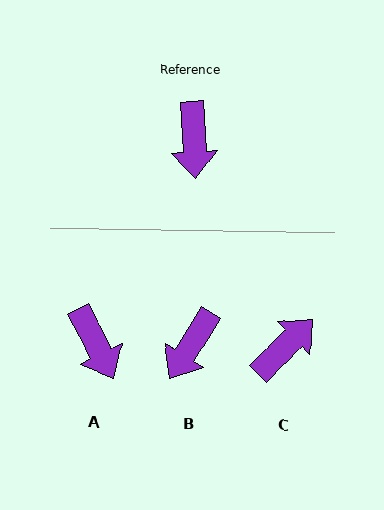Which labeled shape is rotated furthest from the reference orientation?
C, about 133 degrees away.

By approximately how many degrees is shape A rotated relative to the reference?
Approximately 25 degrees counter-clockwise.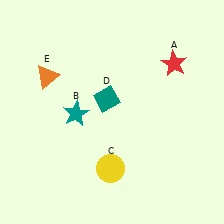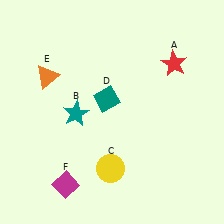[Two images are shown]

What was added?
A magenta diamond (F) was added in Image 2.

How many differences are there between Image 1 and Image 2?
There is 1 difference between the two images.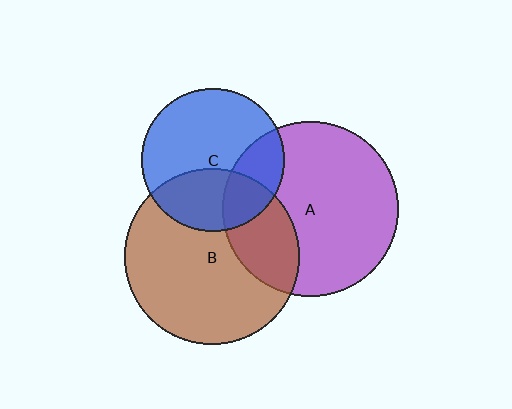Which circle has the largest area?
Circle B (brown).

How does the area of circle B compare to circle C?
Approximately 1.5 times.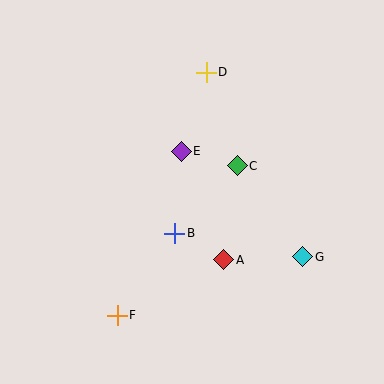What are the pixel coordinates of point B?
Point B is at (175, 233).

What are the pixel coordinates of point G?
Point G is at (303, 257).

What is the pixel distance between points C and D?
The distance between C and D is 98 pixels.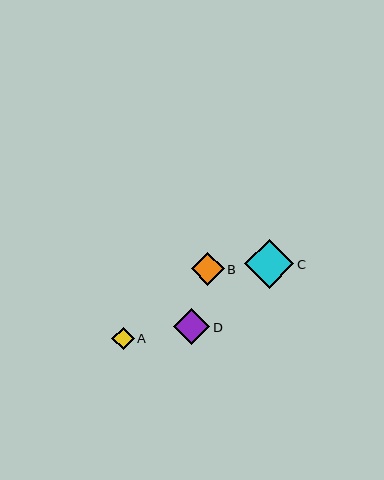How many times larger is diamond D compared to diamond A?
Diamond D is approximately 1.6 times the size of diamond A.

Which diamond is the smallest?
Diamond A is the smallest with a size of approximately 23 pixels.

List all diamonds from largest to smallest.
From largest to smallest: C, D, B, A.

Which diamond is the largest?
Diamond C is the largest with a size of approximately 49 pixels.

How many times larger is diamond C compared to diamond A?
Diamond C is approximately 2.2 times the size of diamond A.